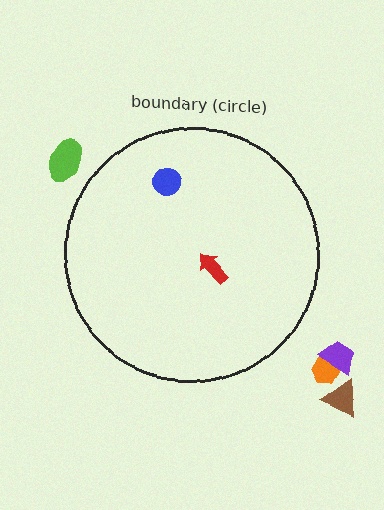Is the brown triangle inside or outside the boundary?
Outside.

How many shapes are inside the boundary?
2 inside, 4 outside.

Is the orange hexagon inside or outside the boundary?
Outside.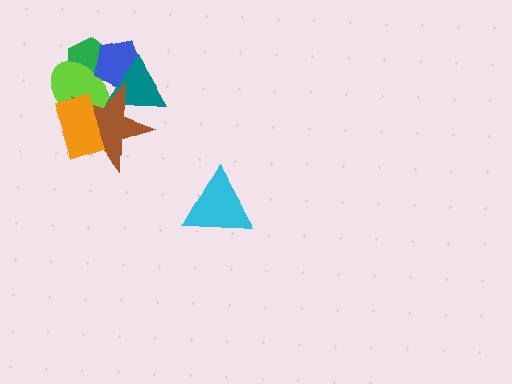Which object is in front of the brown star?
The orange rectangle is in front of the brown star.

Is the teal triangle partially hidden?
Yes, it is partially covered by another shape.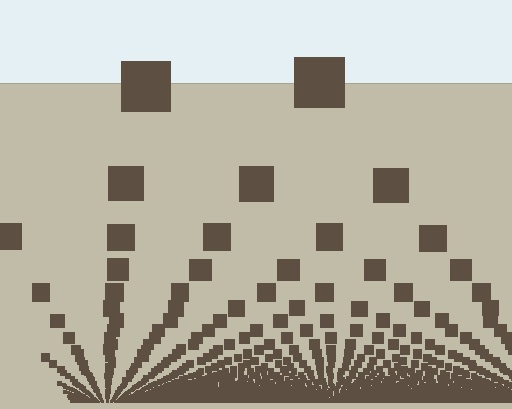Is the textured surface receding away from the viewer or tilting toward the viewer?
The surface appears to tilt toward the viewer. Texture elements get larger and sparser toward the top.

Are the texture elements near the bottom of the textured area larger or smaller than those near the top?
Smaller. The gradient is inverted — elements near the bottom are smaller and denser.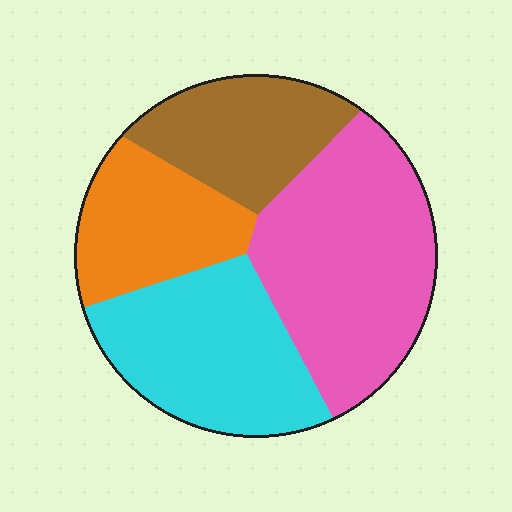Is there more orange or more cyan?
Cyan.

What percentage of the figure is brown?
Brown covers 19% of the figure.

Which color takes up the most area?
Pink, at roughly 35%.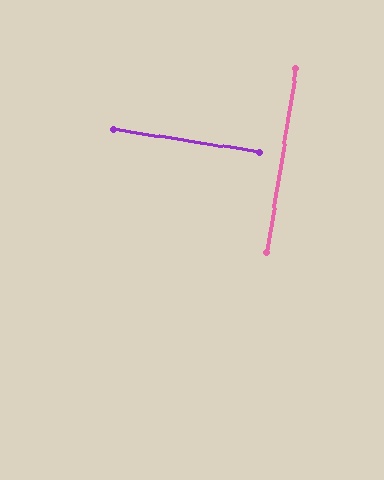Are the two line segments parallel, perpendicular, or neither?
Perpendicular — they meet at approximately 90°.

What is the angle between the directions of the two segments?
Approximately 90 degrees.